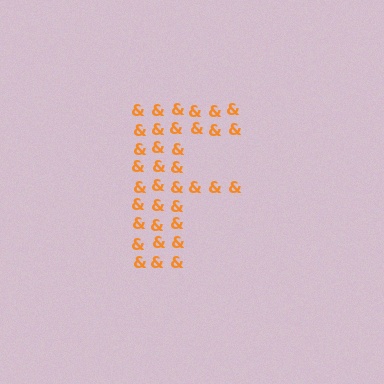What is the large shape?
The large shape is the letter F.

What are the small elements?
The small elements are ampersands.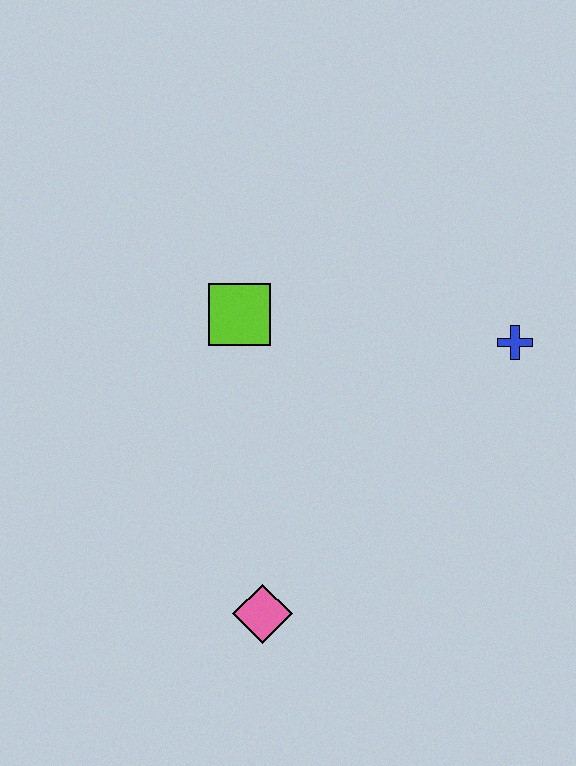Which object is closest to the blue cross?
The lime square is closest to the blue cross.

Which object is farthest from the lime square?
The pink diamond is farthest from the lime square.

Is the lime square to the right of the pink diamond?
No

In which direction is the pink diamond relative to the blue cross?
The pink diamond is below the blue cross.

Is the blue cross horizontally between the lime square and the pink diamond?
No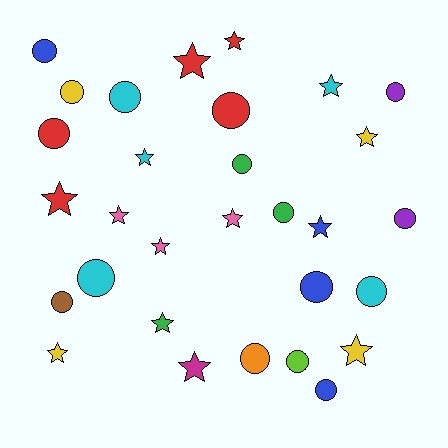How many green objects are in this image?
There are 3 green objects.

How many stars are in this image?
There are 14 stars.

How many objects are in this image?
There are 30 objects.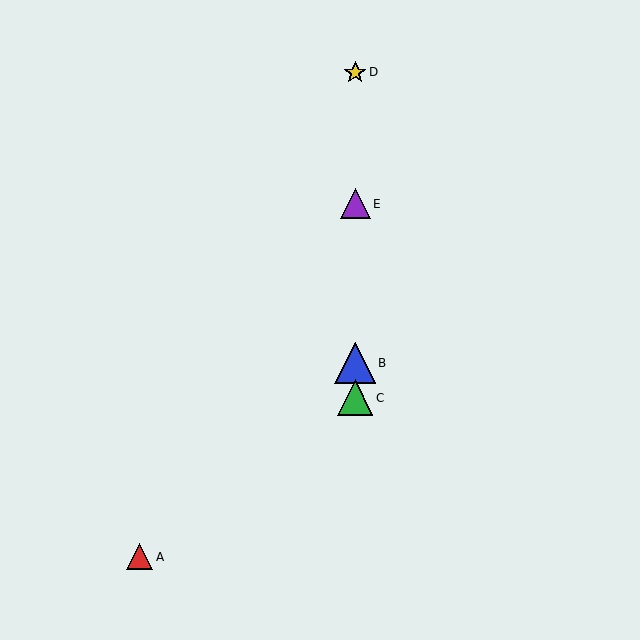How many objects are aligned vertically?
4 objects (B, C, D, E) are aligned vertically.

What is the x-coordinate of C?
Object C is at x≈355.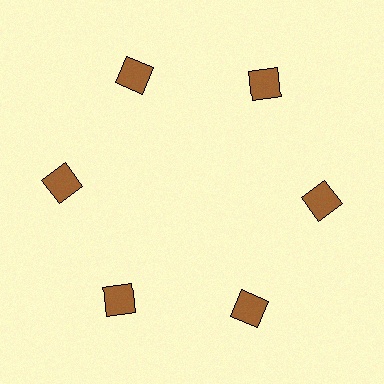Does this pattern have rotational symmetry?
Yes, this pattern has 6-fold rotational symmetry. It looks the same after rotating 60 degrees around the center.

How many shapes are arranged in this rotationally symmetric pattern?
There are 6 shapes, arranged in 6 groups of 1.